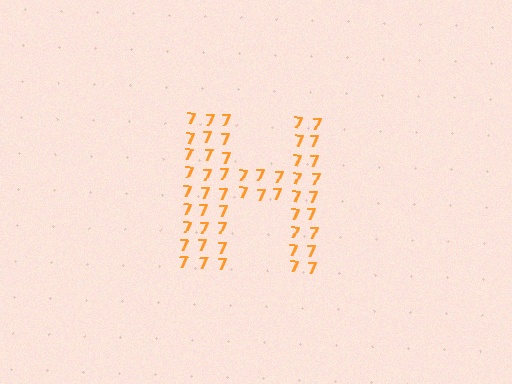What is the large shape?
The large shape is the letter H.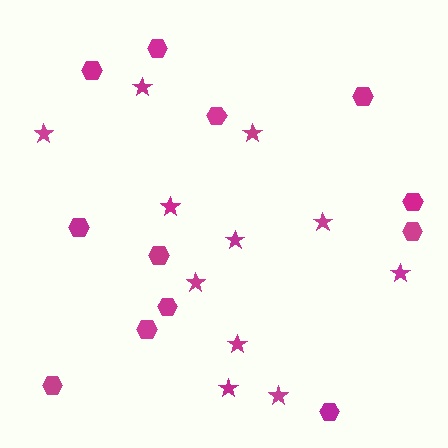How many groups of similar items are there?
There are 2 groups: one group of stars (11) and one group of hexagons (12).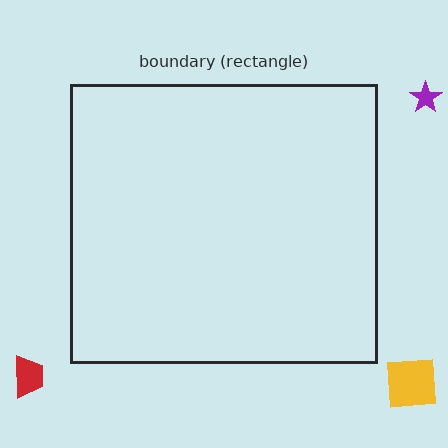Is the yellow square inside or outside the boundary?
Outside.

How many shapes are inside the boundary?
0 inside, 3 outside.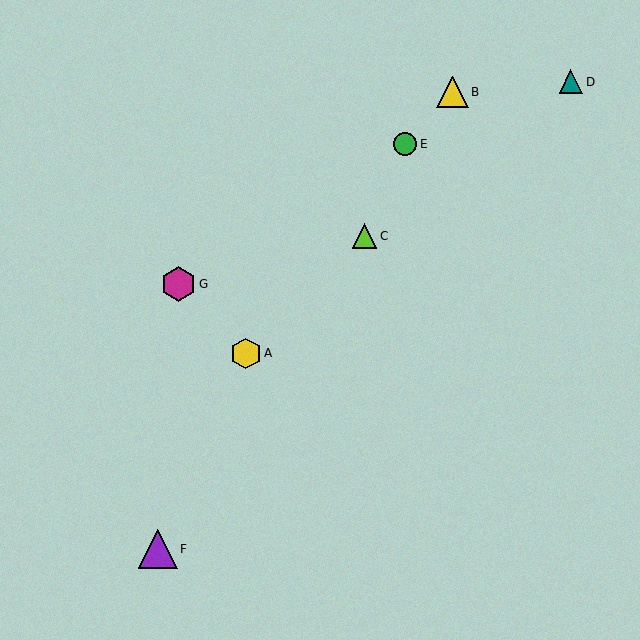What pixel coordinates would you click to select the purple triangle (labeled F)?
Click at (158, 549) to select the purple triangle F.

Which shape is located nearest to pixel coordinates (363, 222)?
The lime triangle (labeled C) at (364, 236) is nearest to that location.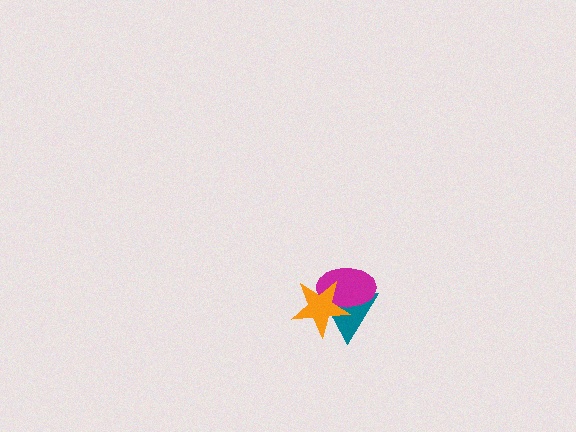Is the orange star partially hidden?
No, no other shape covers it.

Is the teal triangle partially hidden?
Yes, it is partially covered by another shape.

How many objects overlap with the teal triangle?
2 objects overlap with the teal triangle.